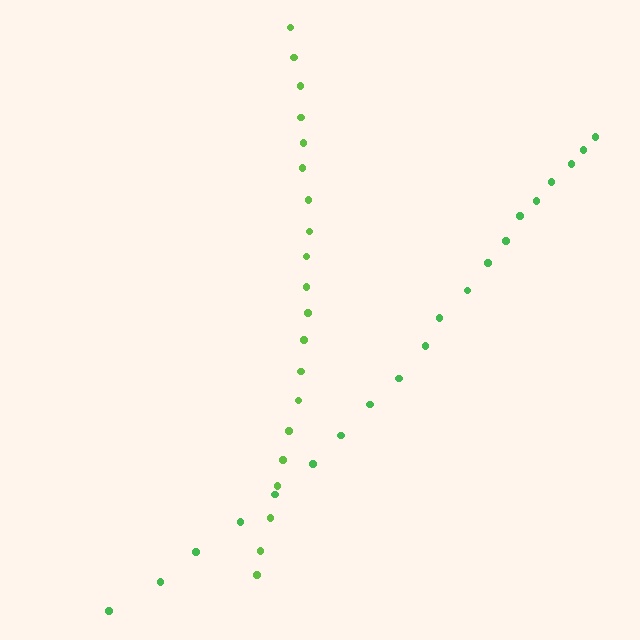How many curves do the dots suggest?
There are 2 distinct paths.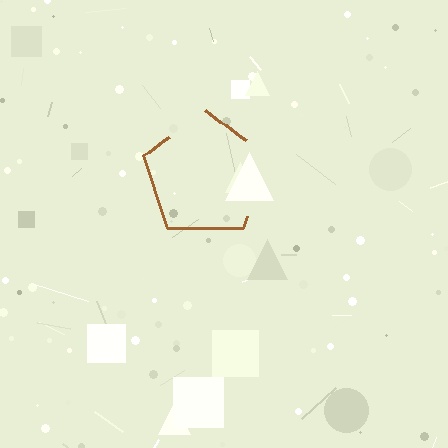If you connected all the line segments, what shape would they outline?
They would outline a pentagon.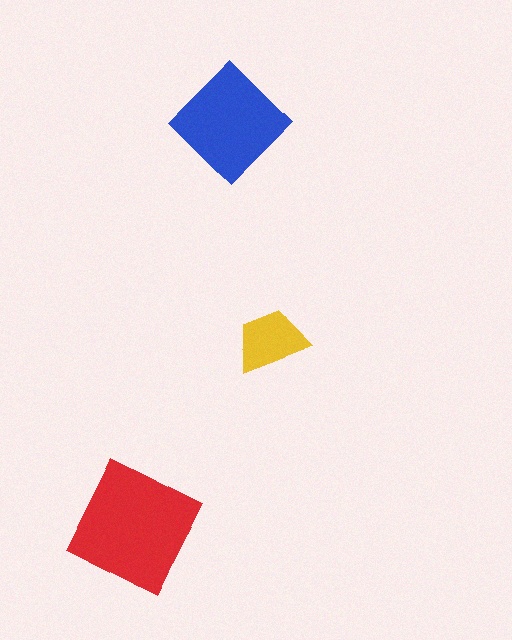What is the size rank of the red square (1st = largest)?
1st.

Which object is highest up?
The blue diamond is topmost.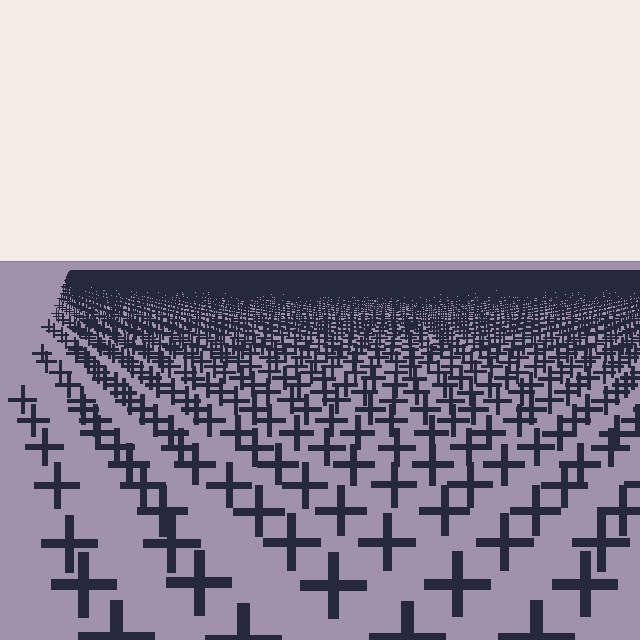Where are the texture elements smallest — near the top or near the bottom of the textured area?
Near the top.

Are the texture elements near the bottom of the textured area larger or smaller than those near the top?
Larger. Near the bottom, elements are closer to the viewer and appear at a bigger on-screen size.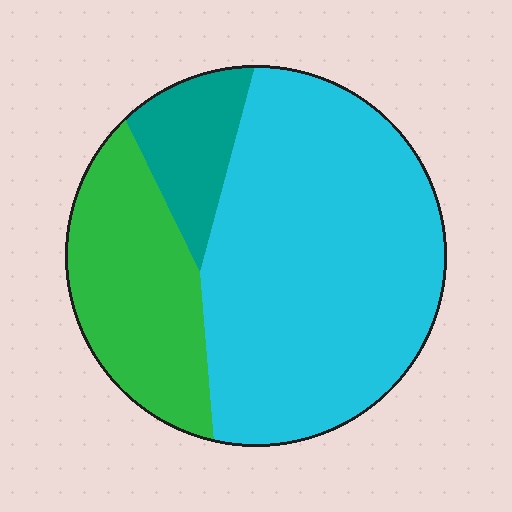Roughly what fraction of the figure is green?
Green covers around 25% of the figure.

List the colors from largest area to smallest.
From largest to smallest: cyan, green, teal.